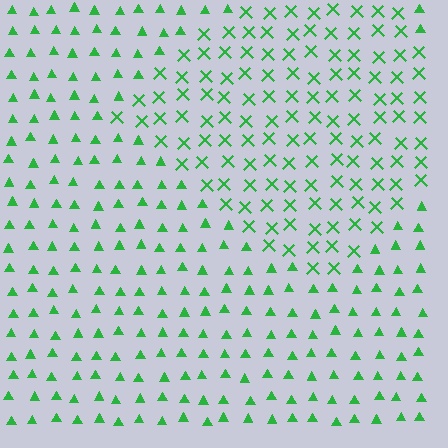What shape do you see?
I see a diamond.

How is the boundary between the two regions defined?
The boundary is defined by a change in element shape: X marks inside vs. triangles outside. All elements share the same color and spacing.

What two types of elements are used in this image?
The image uses X marks inside the diamond region and triangles outside it.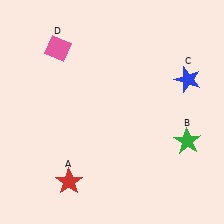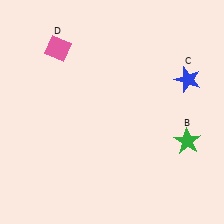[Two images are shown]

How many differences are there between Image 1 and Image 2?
There is 1 difference between the two images.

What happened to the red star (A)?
The red star (A) was removed in Image 2. It was in the bottom-left area of Image 1.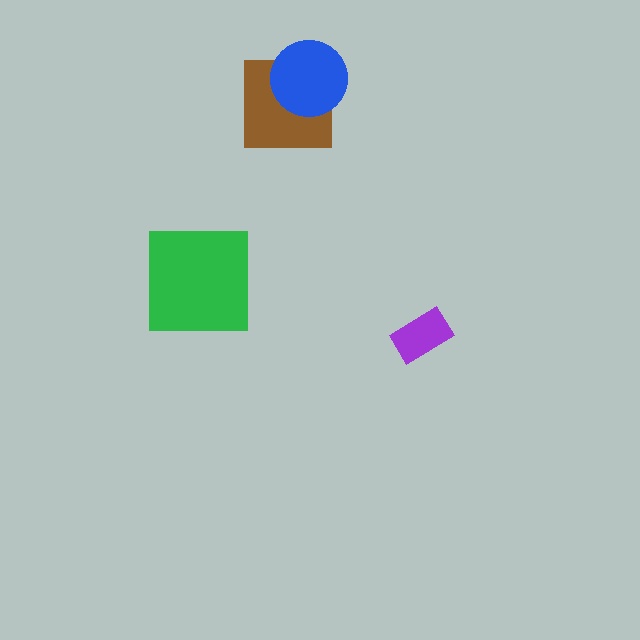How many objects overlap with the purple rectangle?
0 objects overlap with the purple rectangle.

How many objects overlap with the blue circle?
1 object overlaps with the blue circle.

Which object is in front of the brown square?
The blue circle is in front of the brown square.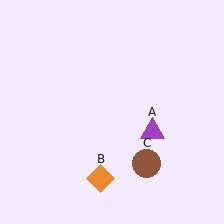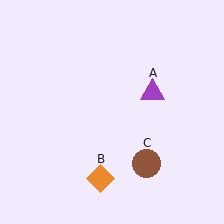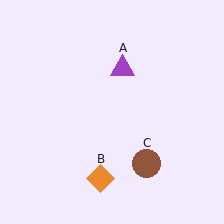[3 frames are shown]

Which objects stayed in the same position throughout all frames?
Orange diamond (object B) and brown circle (object C) remained stationary.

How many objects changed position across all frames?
1 object changed position: purple triangle (object A).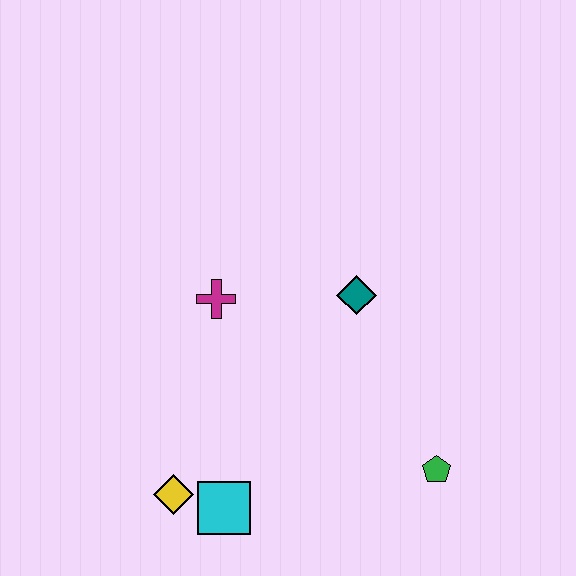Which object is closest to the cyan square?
The yellow diamond is closest to the cyan square.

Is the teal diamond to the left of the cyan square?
No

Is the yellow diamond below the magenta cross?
Yes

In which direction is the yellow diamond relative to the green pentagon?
The yellow diamond is to the left of the green pentagon.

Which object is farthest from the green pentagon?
The magenta cross is farthest from the green pentagon.